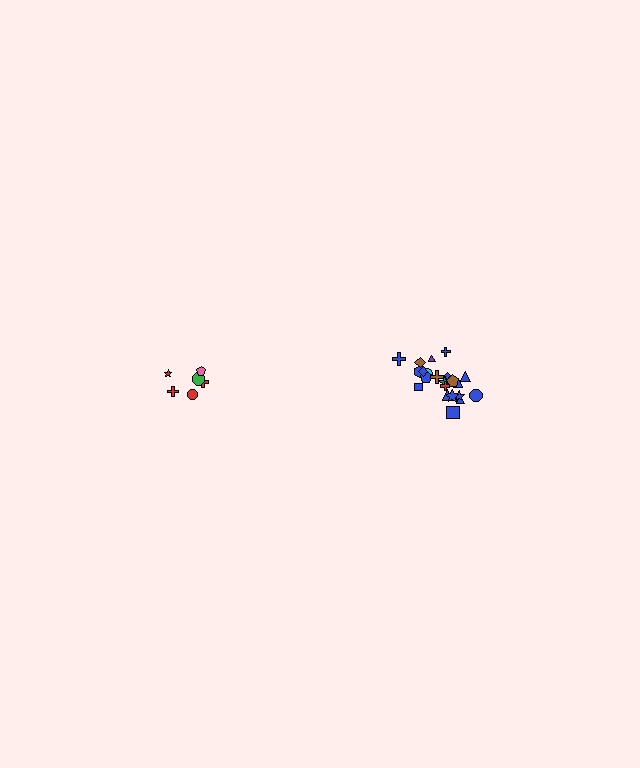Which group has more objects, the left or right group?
The right group.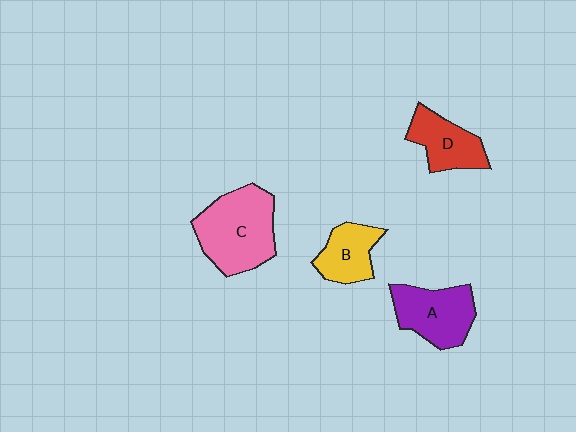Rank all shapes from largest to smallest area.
From largest to smallest: C (pink), A (purple), D (red), B (yellow).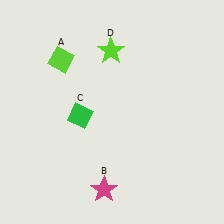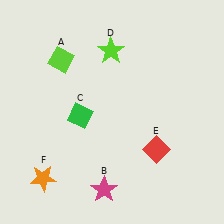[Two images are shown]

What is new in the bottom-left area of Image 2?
An orange star (F) was added in the bottom-left area of Image 2.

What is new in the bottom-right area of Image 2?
A red diamond (E) was added in the bottom-right area of Image 2.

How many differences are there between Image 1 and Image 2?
There are 2 differences between the two images.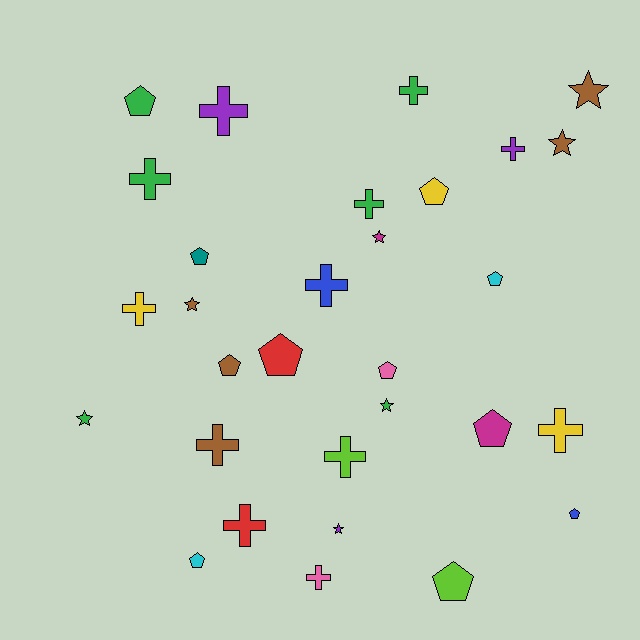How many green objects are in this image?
There are 6 green objects.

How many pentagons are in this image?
There are 11 pentagons.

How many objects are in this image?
There are 30 objects.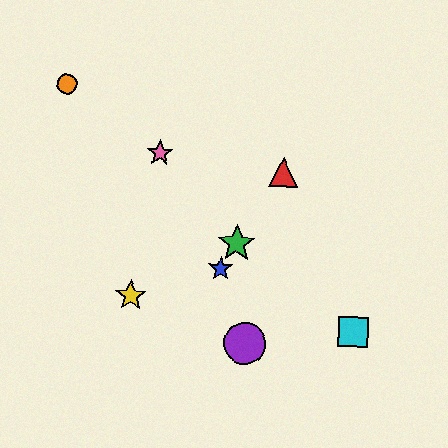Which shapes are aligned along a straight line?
The red triangle, the blue star, the green star are aligned along a straight line.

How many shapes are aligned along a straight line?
3 shapes (the red triangle, the blue star, the green star) are aligned along a straight line.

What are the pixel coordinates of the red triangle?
The red triangle is at (283, 172).